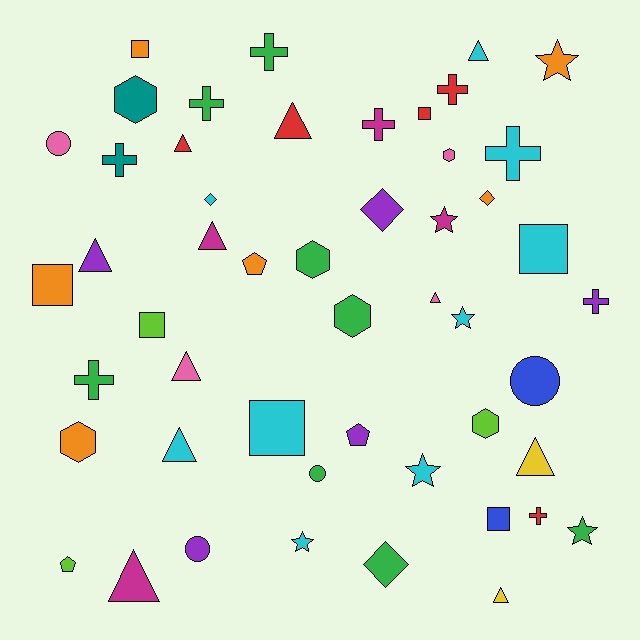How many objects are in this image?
There are 50 objects.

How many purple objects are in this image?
There are 5 purple objects.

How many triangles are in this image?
There are 11 triangles.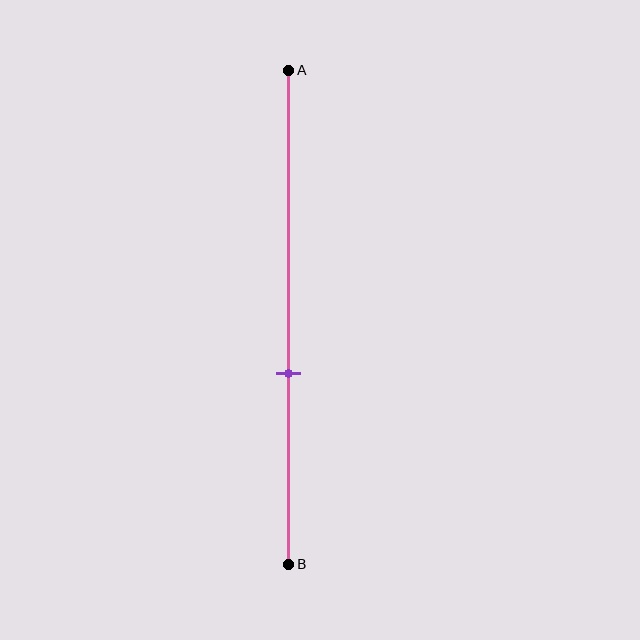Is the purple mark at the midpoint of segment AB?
No, the mark is at about 60% from A, not at the 50% midpoint.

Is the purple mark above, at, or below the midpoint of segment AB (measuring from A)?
The purple mark is below the midpoint of segment AB.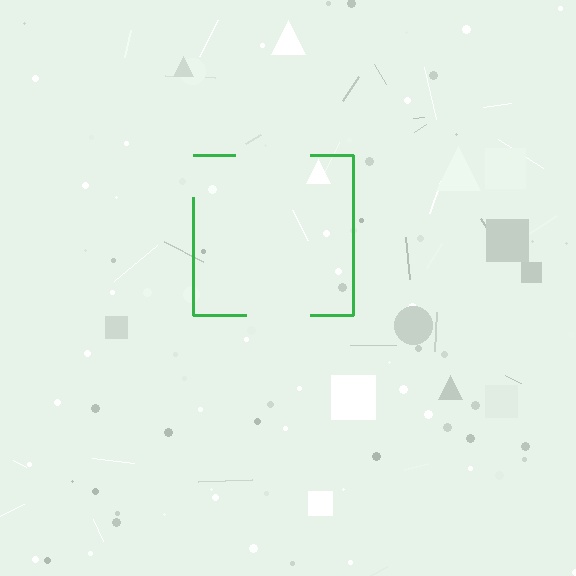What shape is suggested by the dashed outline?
The dashed outline suggests a square.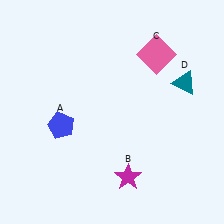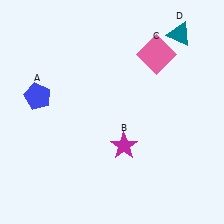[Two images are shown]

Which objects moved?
The objects that moved are: the blue pentagon (A), the magenta star (B), the teal triangle (D).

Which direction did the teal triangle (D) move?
The teal triangle (D) moved up.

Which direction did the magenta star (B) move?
The magenta star (B) moved up.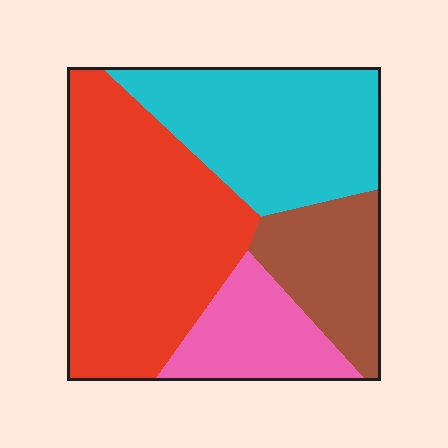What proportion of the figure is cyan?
Cyan takes up about one quarter (1/4) of the figure.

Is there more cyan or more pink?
Cyan.